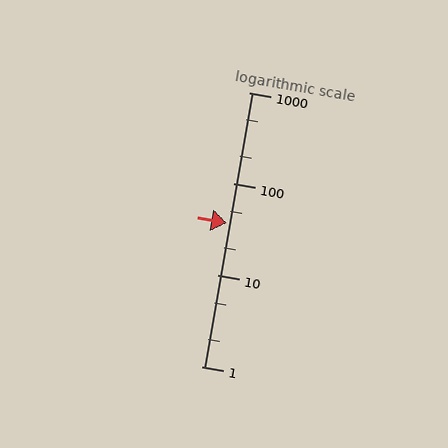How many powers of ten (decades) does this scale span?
The scale spans 3 decades, from 1 to 1000.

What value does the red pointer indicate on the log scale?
The pointer indicates approximately 37.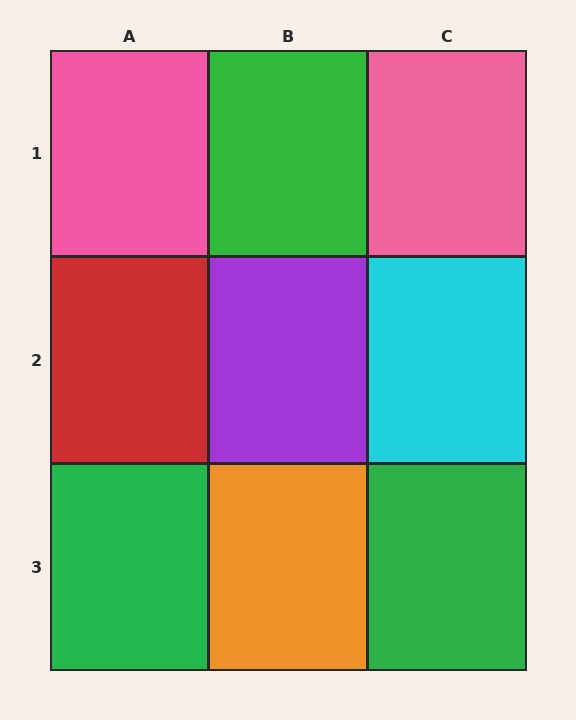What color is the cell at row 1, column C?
Pink.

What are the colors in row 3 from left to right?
Green, orange, green.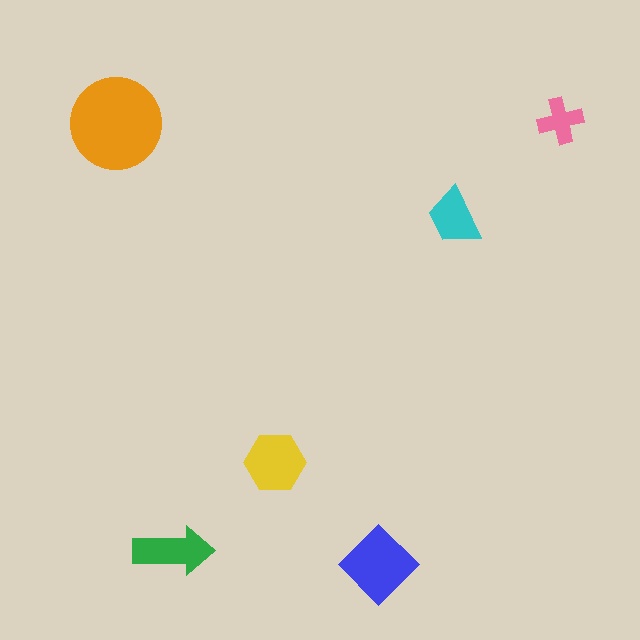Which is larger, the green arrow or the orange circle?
The orange circle.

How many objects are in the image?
There are 6 objects in the image.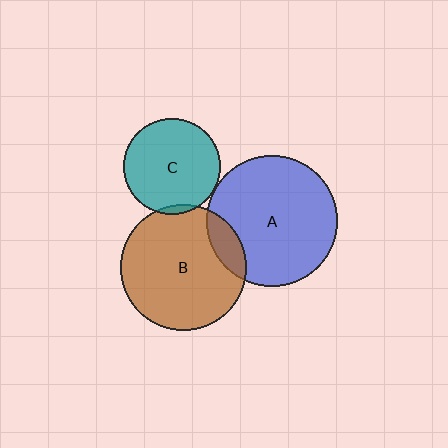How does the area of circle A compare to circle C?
Approximately 1.9 times.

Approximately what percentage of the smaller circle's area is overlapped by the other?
Approximately 15%.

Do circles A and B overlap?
Yes.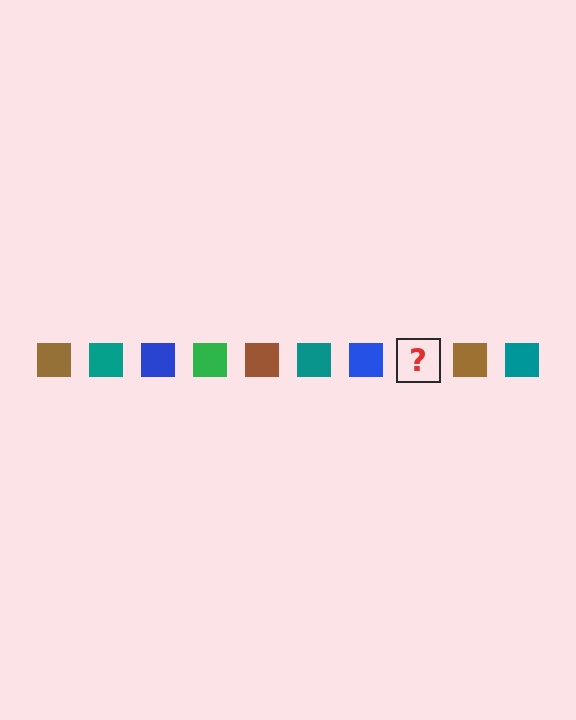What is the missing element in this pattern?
The missing element is a green square.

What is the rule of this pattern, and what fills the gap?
The rule is that the pattern cycles through brown, teal, blue, green squares. The gap should be filled with a green square.